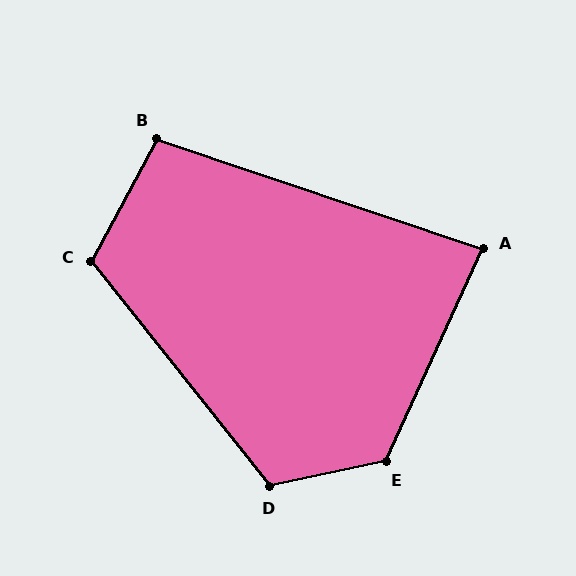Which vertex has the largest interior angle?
E, at approximately 127 degrees.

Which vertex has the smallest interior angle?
A, at approximately 84 degrees.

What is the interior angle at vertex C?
Approximately 113 degrees (obtuse).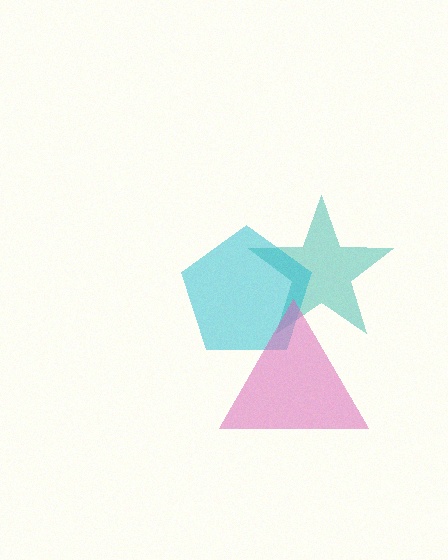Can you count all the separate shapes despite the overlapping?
Yes, there are 3 separate shapes.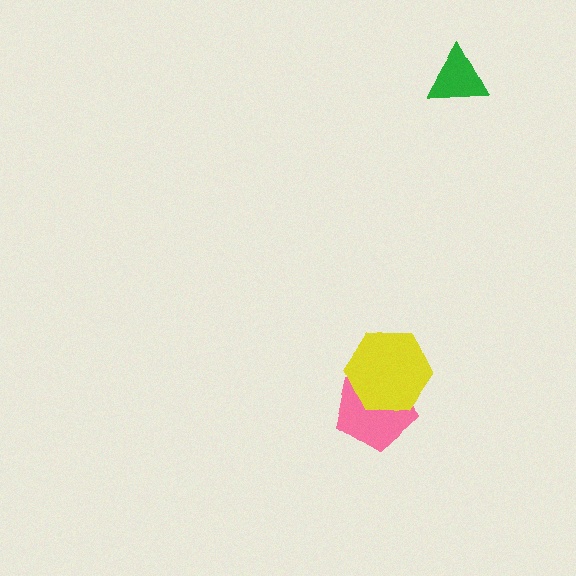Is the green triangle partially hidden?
No, no other shape covers it.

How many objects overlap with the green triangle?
0 objects overlap with the green triangle.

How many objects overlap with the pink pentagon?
1 object overlaps with the pink pentagon.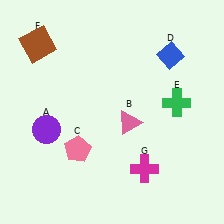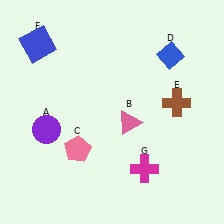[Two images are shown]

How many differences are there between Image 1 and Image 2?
There are 2 differences between the two images.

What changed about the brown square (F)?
In Image 1, F is brown. In Image 2, it changed to blue.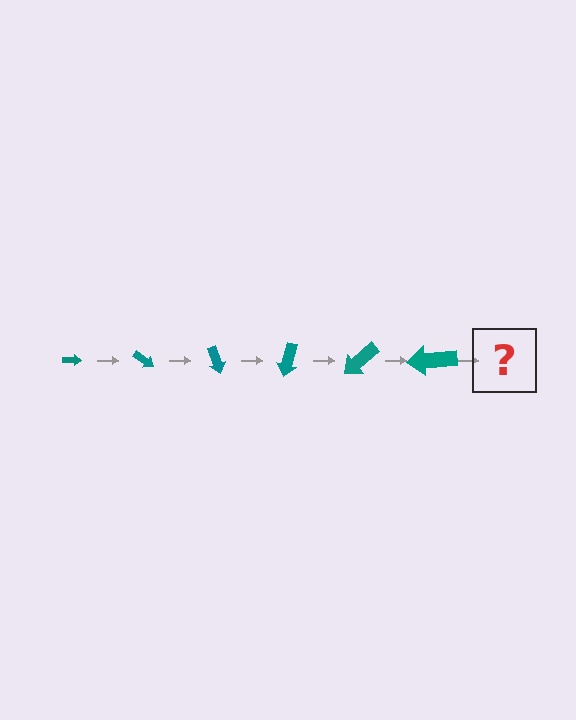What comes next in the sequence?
The next element should be an arrow, larger than the previous one and rotated 210 degrees from the start.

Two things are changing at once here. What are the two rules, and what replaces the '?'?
The two rules are that the arrow grows larger each step and it rotates 35 degrees each step. The '?' should be an arrow, larger than the previous one and rotated 210 degrees from the start.